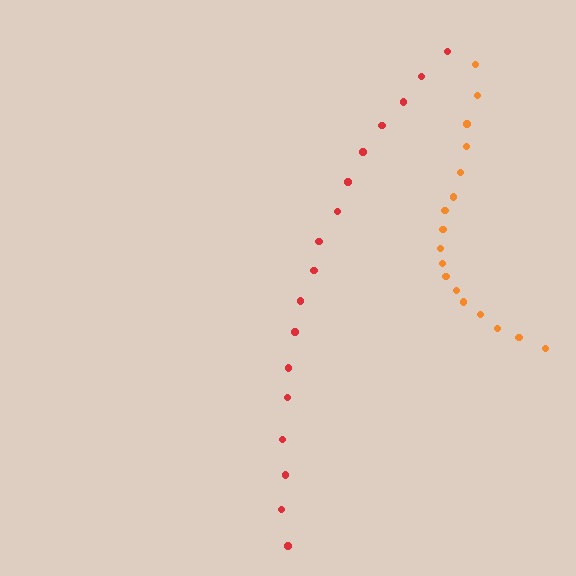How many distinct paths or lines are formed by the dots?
There are 2 distinct paths.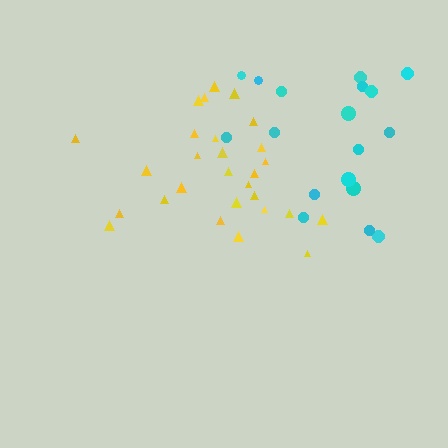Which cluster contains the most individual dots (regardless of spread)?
Yellow (28).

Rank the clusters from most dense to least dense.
yellow, cyan.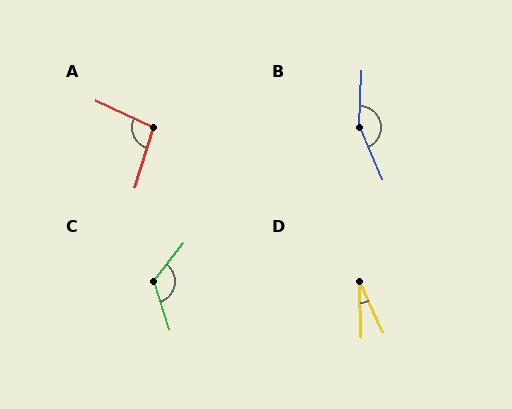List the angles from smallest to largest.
D (23°), A (98°), C (123°), B (154°).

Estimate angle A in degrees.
Approximately 98 degrees.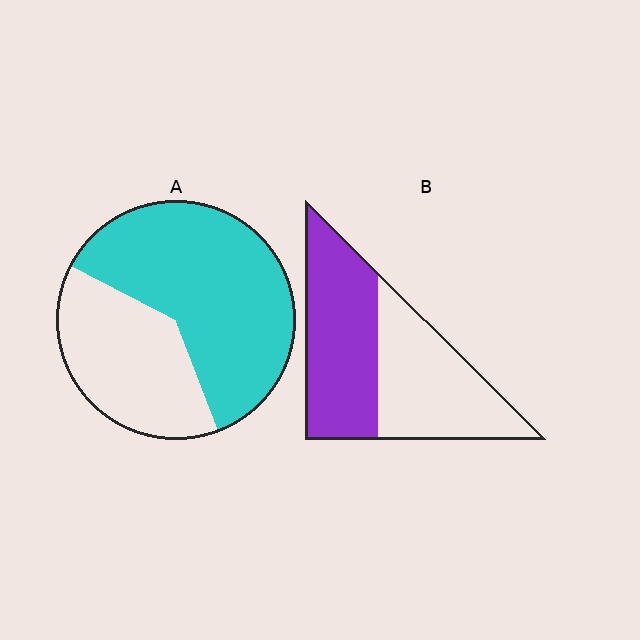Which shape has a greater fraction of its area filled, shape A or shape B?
Shape A.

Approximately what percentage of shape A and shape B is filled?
A is approximately 60% and B is approximately 50%.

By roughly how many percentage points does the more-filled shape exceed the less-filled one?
By roughly 10 percentage points (A over B).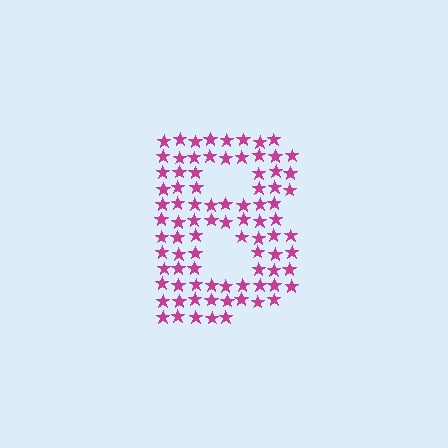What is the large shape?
The large shape is the letter B.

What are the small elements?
The small elements are stars.